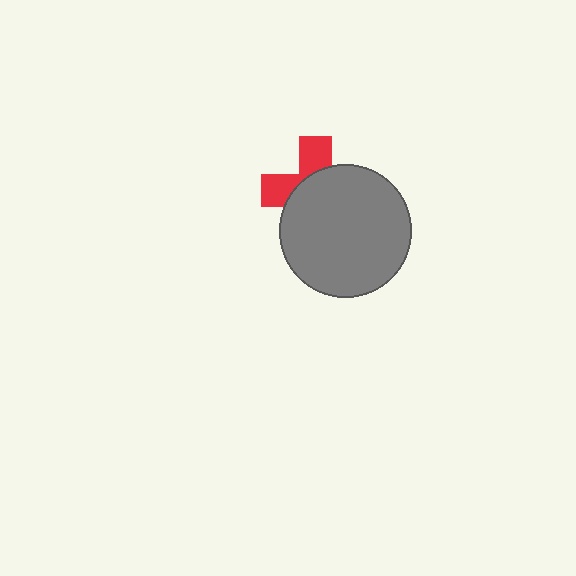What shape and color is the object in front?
The object in front is a gray circle.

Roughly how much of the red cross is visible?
A small part of it is visible (roughly 37%).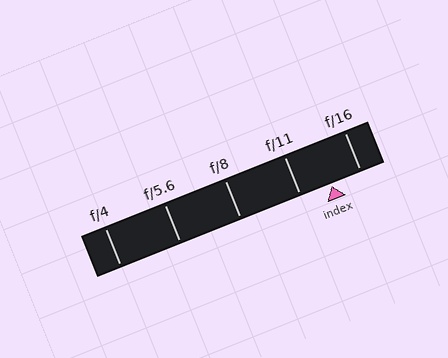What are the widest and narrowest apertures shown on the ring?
The widest aperture shown is f/4 and the narrowest is f/16.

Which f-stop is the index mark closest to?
The index mark is closest to f/16.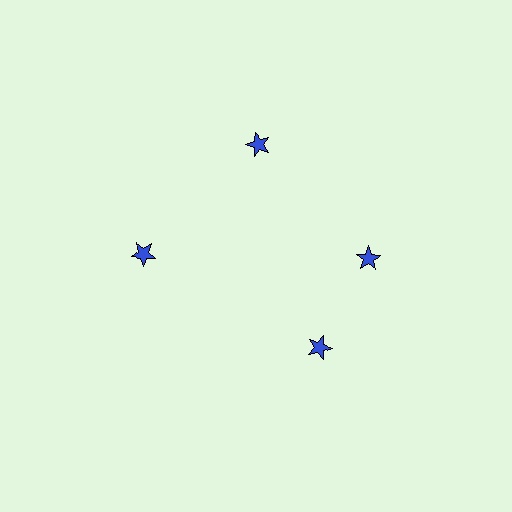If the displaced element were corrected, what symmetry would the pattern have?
It would have 4-fold rotational symmetry — the pattern would map onto itself every 90 degrees.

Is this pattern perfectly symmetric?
No. The 4 blue stars are arranged in a ring, but one element near the 6 o'clock position is rotated out of alignment along the ring, breaking the 4-fold rotational symmetry.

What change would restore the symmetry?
The symmetry would be restored by rotating it back into even spacing with its neighbors so that all 4 stars sit at equal angles and equal distance from the center.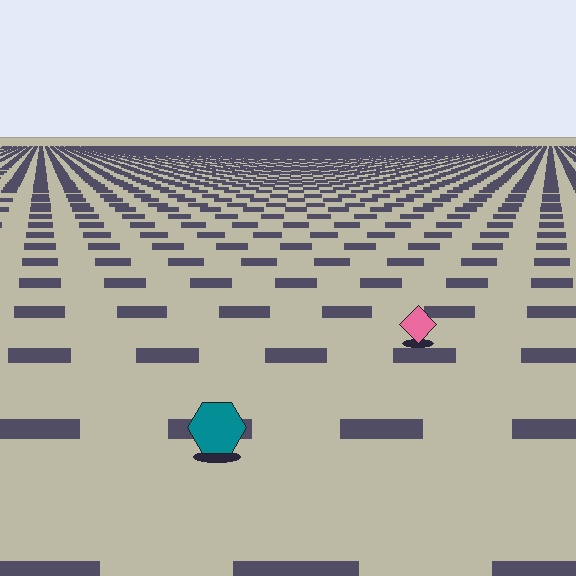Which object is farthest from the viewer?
The pink diamond is farthest from the viewer. It appears smaller and the ground texture around it is denser.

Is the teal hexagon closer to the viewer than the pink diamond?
Yes. The teal hexagon is closer — you can tell from the texture gradient: the ground texture is coarser near it.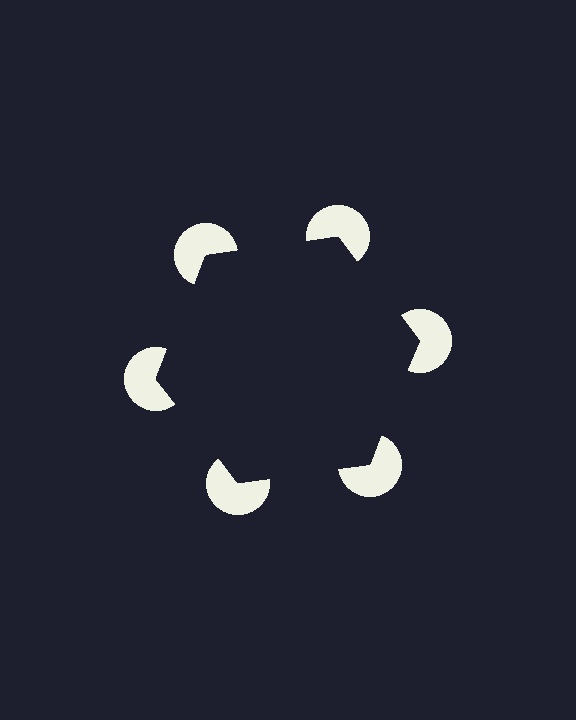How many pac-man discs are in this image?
There are 6 — one at each vertex of the illusory hexagon.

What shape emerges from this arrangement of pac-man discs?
An illusory hexagon — its edges are inferred from the aligned wedge cuts in the pac-man discs, not physically drawn.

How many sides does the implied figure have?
6 sides.